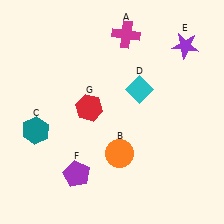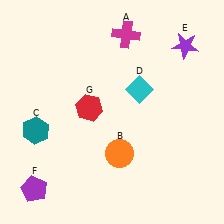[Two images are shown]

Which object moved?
The purple pentagon (F) moved left.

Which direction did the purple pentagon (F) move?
The purple pentagon (F) moved left.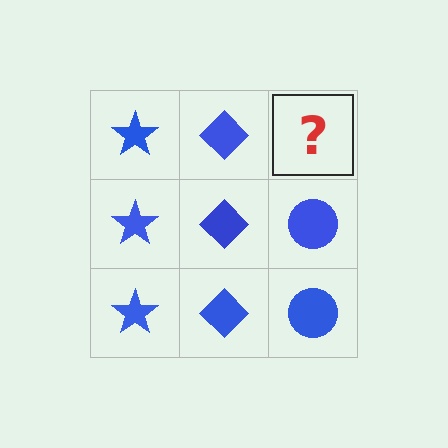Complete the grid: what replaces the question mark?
The question mark should be replaced with a blue circle.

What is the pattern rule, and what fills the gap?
The rule is that each column has a consistent shape. The gap should be filled with a blue circle.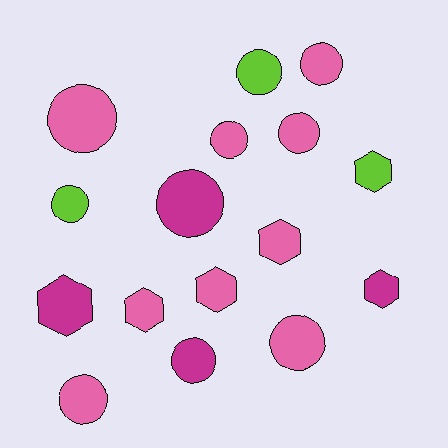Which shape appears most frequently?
Circle, with 10 objects.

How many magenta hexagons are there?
There are 2 magenta hexagons.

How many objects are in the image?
There are 16 objects.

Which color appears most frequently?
Pink, with 9 objects.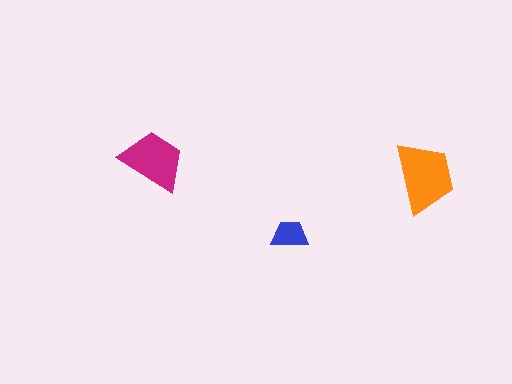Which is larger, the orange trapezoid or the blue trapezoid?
The orange one.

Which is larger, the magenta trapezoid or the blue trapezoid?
The magenta one.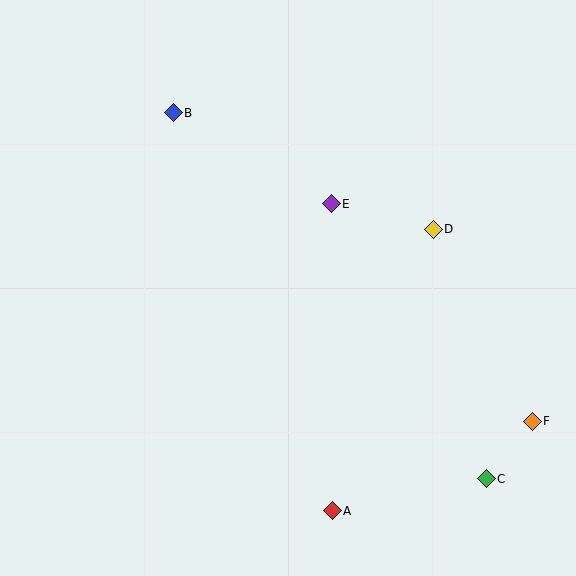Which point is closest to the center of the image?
Point E at (331, 204) is closest to the center.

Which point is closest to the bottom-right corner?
Point C is closest to the bottom-right corner.